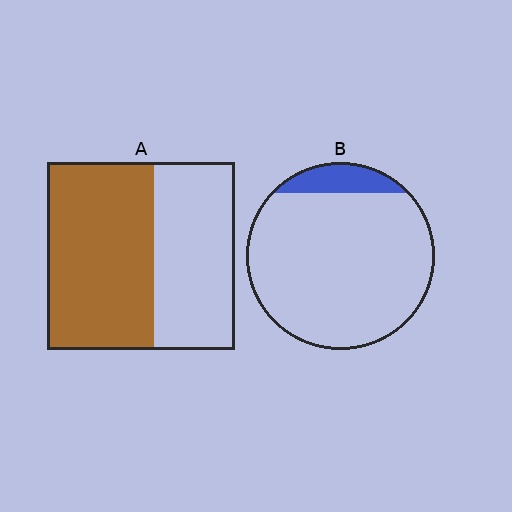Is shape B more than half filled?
No.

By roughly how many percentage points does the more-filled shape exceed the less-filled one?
By roughly 45 percentage points (A over B).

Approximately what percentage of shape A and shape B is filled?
A is approximately 55% and B is approximately 10%.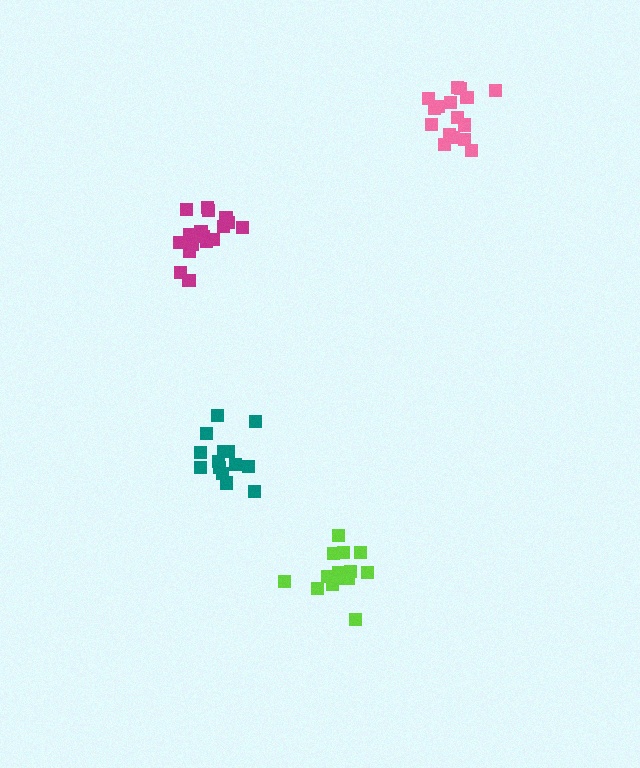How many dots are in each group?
Group 1: 14 dots, Group 2: 16 dots, Group 3: 17 dots, Group 4: 14 dots (61 total).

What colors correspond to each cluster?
The clusters are colored: lime, pink, magenta, teal.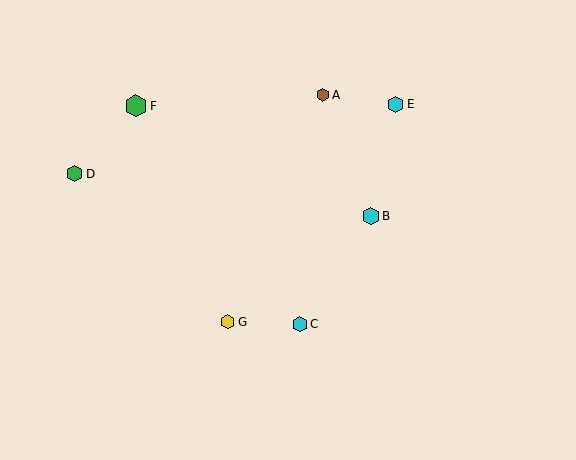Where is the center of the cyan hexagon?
The center of the cyan hexagon is at (300, 324).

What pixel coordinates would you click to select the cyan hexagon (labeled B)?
Click at (371, 216) to select the cyan hexagon B.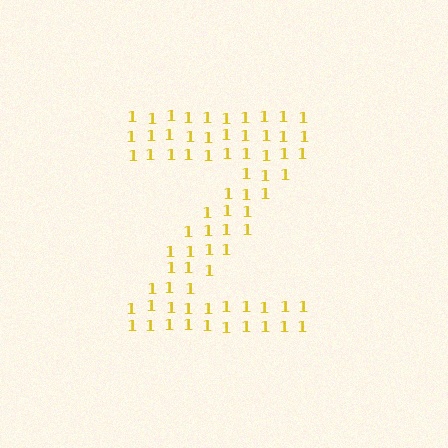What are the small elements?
The small elements are digit 1's.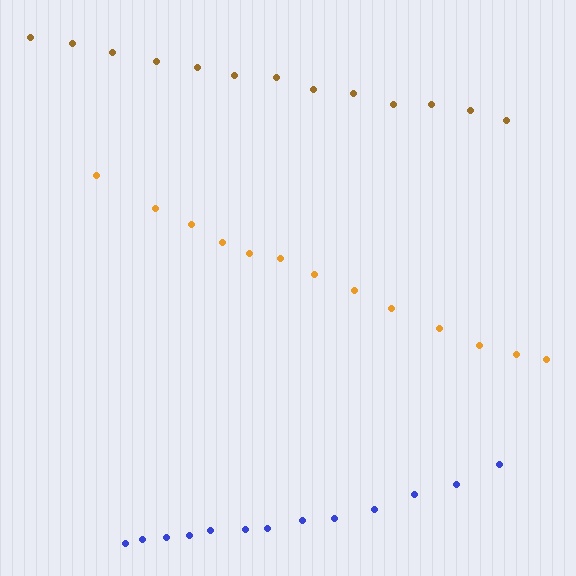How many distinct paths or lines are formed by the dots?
There are 3 distinct paths.